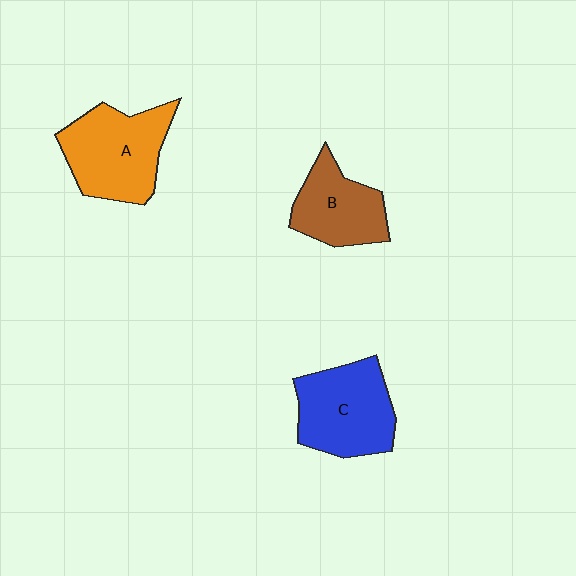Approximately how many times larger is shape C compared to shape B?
Approximately 1.3 times.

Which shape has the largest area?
Shape A (orange).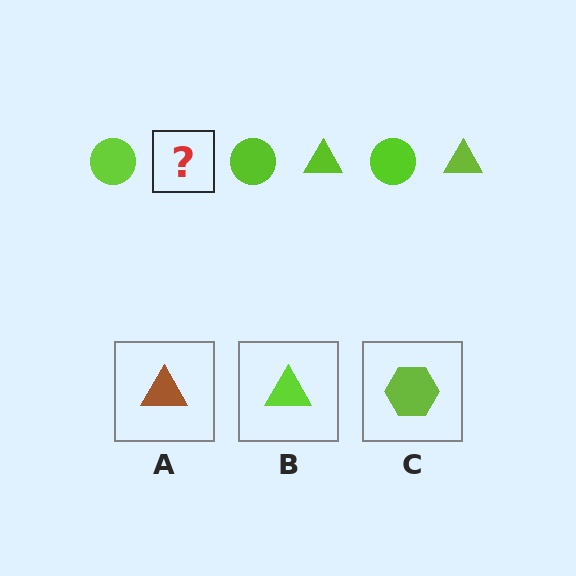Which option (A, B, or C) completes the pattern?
B.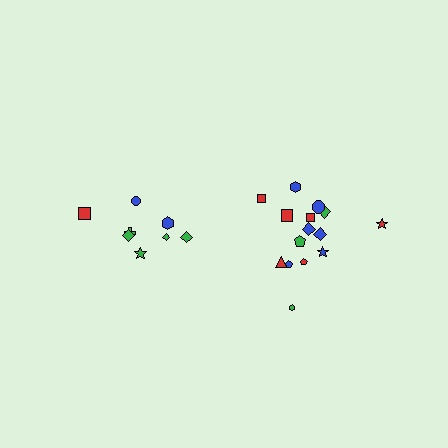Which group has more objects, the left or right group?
The right group.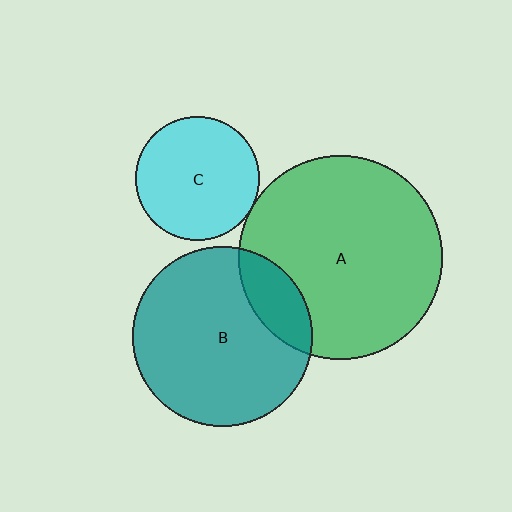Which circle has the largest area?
Circle A (green).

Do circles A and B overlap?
Yes.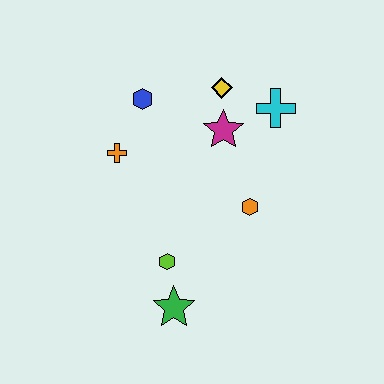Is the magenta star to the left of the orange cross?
No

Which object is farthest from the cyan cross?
The green star is farthest from the cyan cross.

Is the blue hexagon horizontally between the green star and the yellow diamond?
No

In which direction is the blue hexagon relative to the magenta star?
The blue hexagon is to the left of the magenta star.